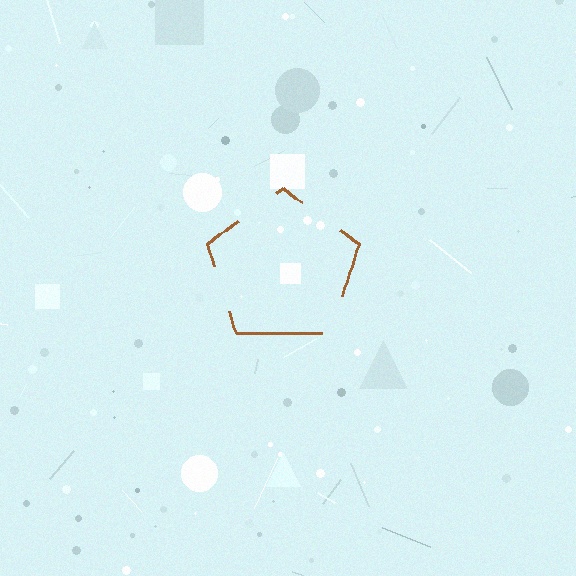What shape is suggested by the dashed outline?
The dashed outline suggests a pentagon.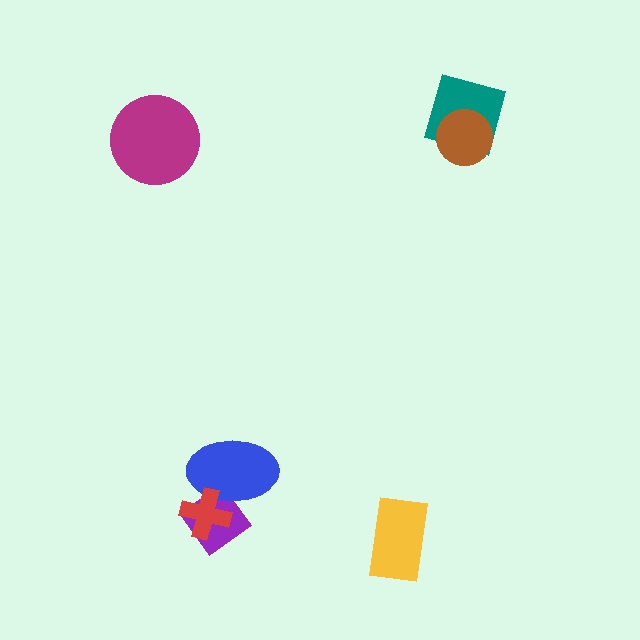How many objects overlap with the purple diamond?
2 objects overlap with the purple diamond.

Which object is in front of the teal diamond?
The brown circle is in front of the teal diamond.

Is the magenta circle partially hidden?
No, no other shape covers it.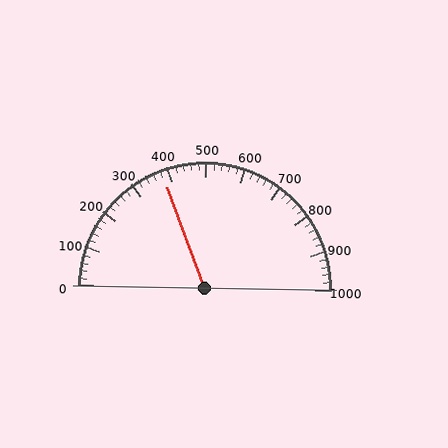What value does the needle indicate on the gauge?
The needle indicates approximately 380.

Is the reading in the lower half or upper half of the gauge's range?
The reading is in the lower half of the range (0 to 1000).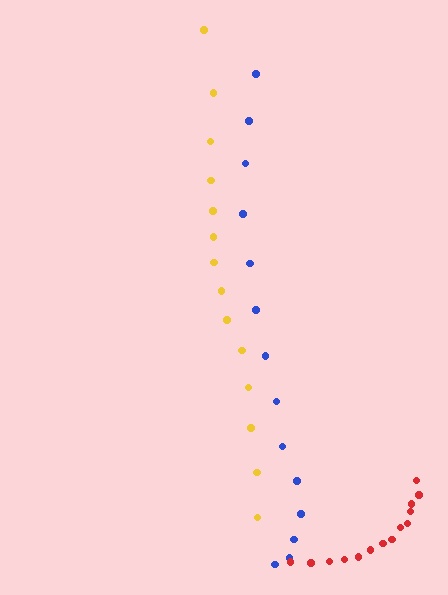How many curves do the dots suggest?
There are 3 distinct paths.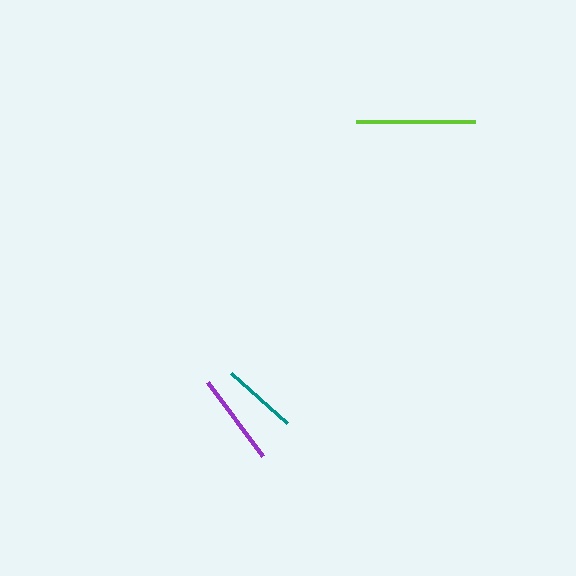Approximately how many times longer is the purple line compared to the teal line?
The purple line is approximately 1.2 times the length of the teal line.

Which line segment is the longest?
The lime line is the longest at approximately 119 pixels.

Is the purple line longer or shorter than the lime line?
The lime line is longer than the purple line.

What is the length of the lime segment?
The lime segment is approximately 119 pixels long.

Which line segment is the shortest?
The teal line is the shortest at approximately 75 pixels.